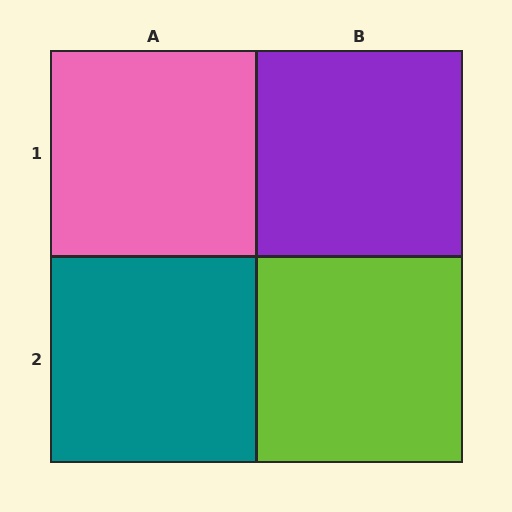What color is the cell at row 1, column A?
Pink.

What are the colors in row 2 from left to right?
Teal, lime.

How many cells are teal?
1 cell is teal.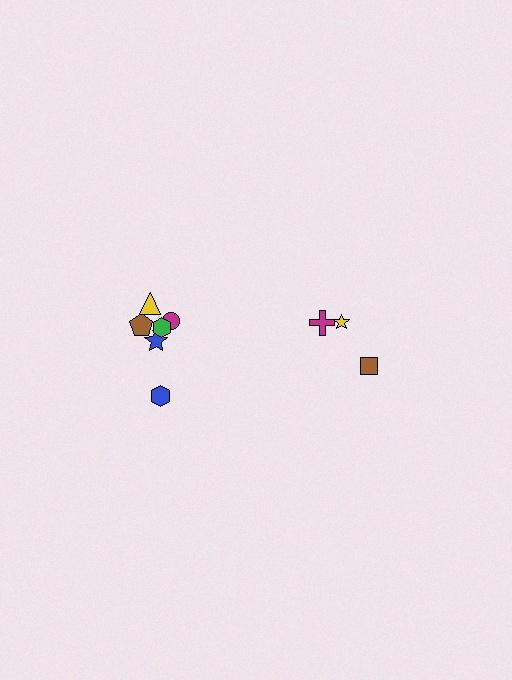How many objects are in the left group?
There are 7 objects.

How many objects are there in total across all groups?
There are 10 objects.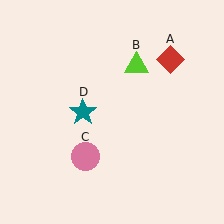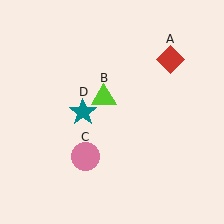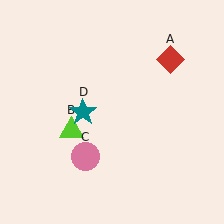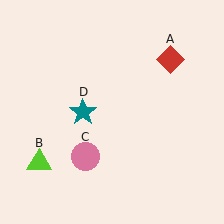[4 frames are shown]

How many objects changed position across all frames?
1 object changed position: lime triangle (object B).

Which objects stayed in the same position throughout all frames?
Red diamond (object A) and pink circle (object C) and teal star (object D) remained stationary.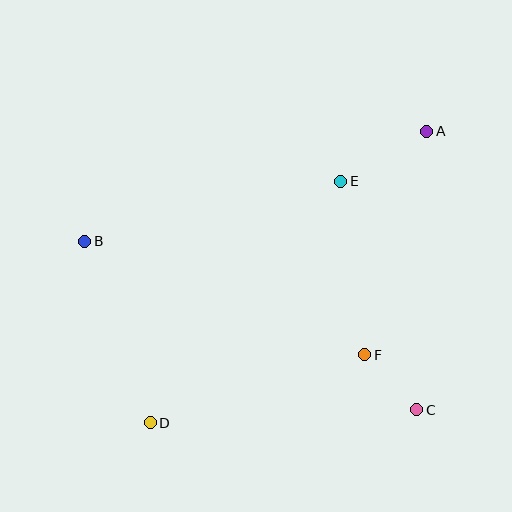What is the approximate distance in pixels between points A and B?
The distance between A and B is approximately 359 pixels.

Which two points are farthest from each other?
Points A and D are farthest from each other.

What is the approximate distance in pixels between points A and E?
The distance between A and E is approximately 100 pixels.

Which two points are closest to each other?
Points C and F are closest to each other.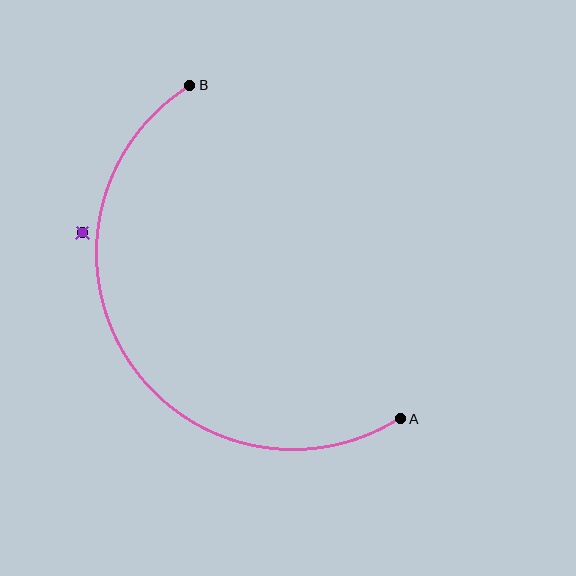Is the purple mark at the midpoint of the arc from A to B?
No — the purple mark does not lie on the arc at all. It sits slightly outside the curve.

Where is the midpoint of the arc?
The arc midpoint is the point on the curve farthest from the straight line joining A and B. It sits to the left of that line.